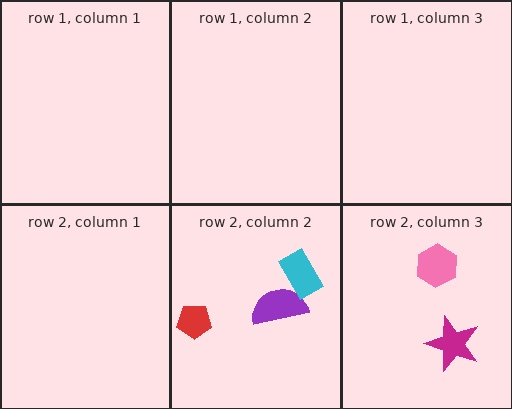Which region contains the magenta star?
The row 2, column 3 region.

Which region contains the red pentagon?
The row 2, column 2 region.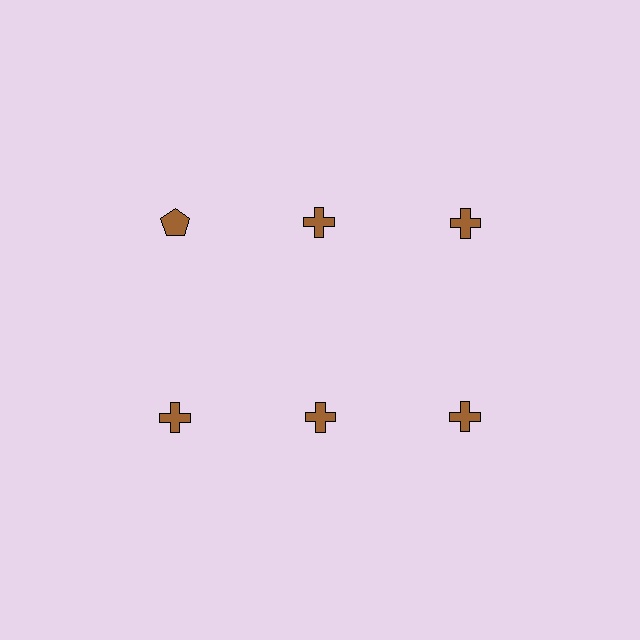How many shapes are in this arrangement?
There are 6 shapes arranged in a grid pattern.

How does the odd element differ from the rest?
It has a different shape: pentagon instead of cross.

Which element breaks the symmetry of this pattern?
The brown pentagon in the top row, leftmost column breaks the symmetry. All other shapes are brown crosses.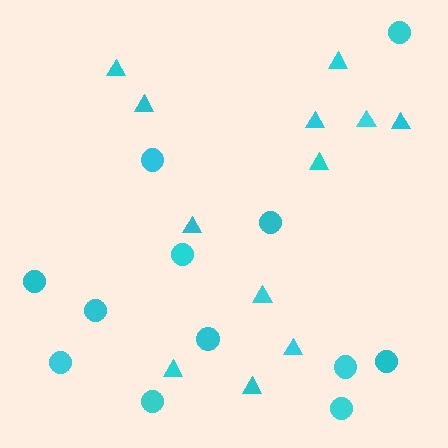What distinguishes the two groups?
There are 2 groups: one group of triangles (12) and one group of circles (12).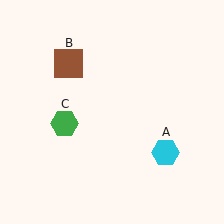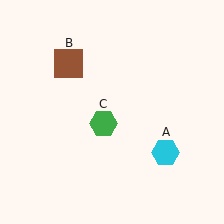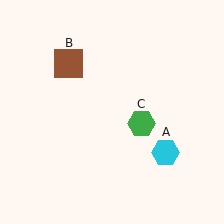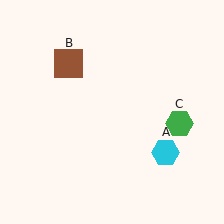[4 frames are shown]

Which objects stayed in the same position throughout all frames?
Cyan hexagon (object A) and brown square (object B) remained stationary.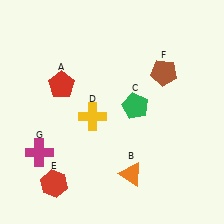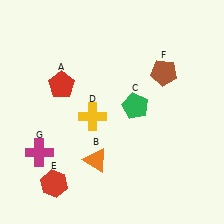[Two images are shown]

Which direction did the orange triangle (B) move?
The orange triangle (B) moved left.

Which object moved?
The orange triangle (B) moved left.